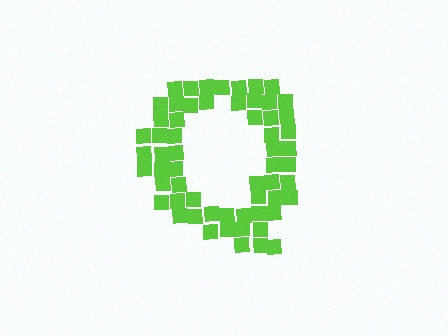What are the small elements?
The small elements are squares.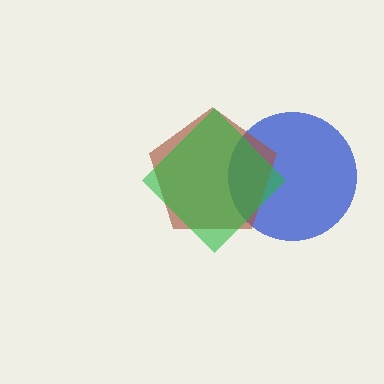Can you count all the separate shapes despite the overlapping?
Yes, there are 3 separate shapes.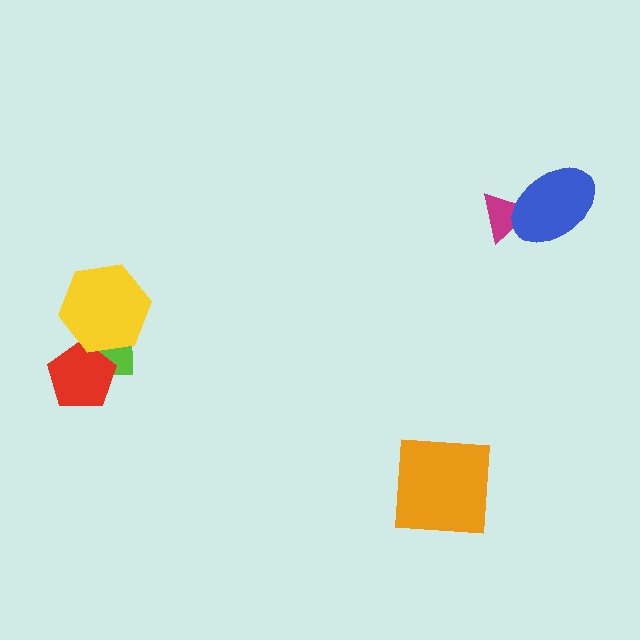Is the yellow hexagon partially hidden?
No, no other shape covers it.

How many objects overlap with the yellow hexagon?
2 objects overlap with the yellow hexagon.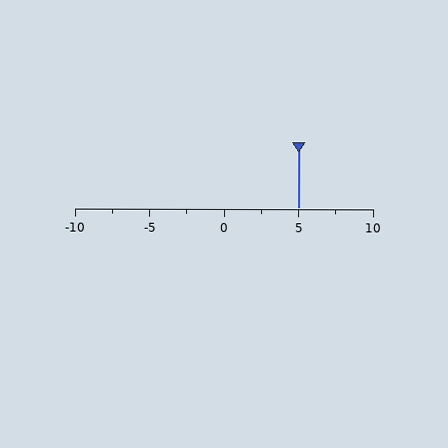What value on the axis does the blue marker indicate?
The marker indicates approximately 5.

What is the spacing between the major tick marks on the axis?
The major ticks are spaced 5 apart.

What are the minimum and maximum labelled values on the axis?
The axis runs from -10 to 10.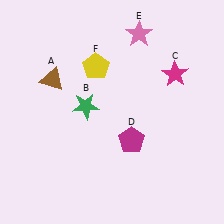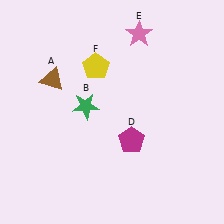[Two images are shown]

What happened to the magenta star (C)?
The magenta star (C) was removed in Image 2. It was in the top-right area of Image 1.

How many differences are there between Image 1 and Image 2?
There is 1 difference between the two images.